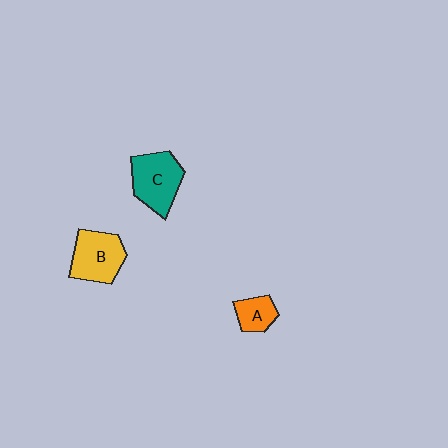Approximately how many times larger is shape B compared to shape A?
Approximately 1.9 times.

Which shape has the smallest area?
Shape A (orange).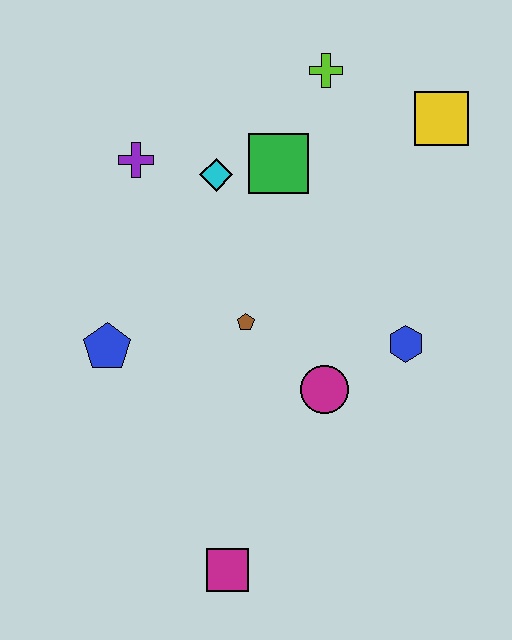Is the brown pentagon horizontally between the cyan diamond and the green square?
Yes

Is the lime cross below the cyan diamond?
No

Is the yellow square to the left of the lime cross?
No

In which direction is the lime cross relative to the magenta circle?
The lime cross is above the magenta circle.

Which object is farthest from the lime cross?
The magenta square is farthest from the lime cross.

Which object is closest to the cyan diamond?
The green square is closest to the cyan diamond.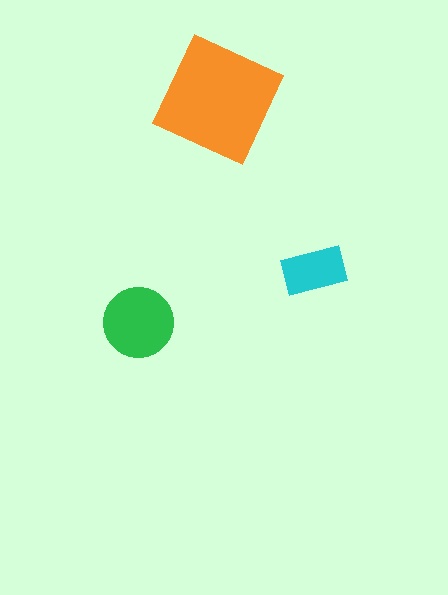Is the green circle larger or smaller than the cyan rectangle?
Larger.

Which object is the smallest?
The cyan rectangle.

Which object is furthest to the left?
The green circle is leftmost.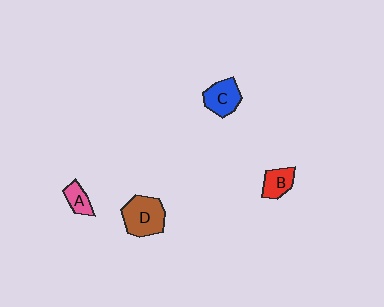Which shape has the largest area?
Shape D (brown).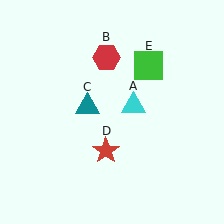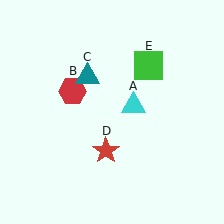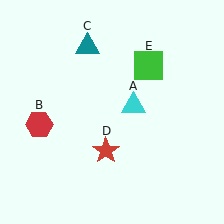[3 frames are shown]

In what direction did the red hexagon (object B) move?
The red hexagon (object B) moved down and to the left.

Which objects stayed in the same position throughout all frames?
Cyan triangle (object A) and red star (object D) and green square (object E) remained stationary.